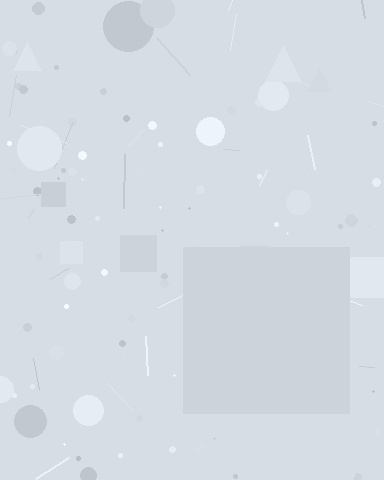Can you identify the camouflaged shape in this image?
The camouflaged shape is a square.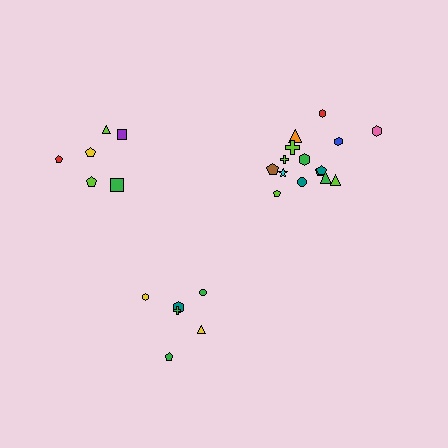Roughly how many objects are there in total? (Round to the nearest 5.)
Roughly 25 objects in total.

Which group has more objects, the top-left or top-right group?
The top-right group.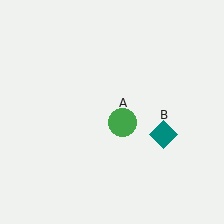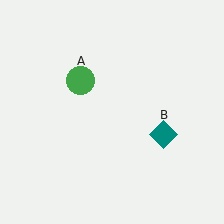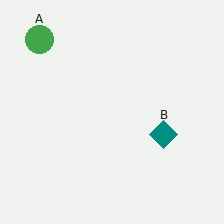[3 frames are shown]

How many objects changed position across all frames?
1 object changed position: green circle (object A).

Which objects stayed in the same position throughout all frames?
Teal diamond (object B) remained stationary.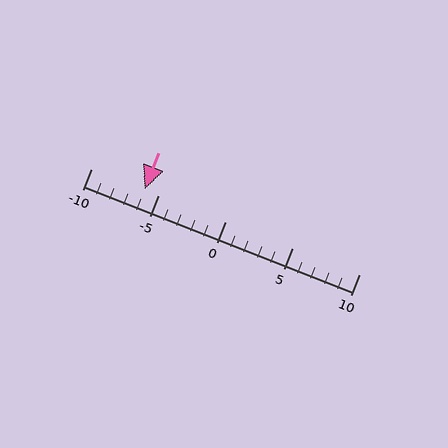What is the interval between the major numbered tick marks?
The major tick marks are spaced 5 units apart.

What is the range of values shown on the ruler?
The ruler shows values from -10 to 10.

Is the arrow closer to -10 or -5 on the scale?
The arrow is closer to -5.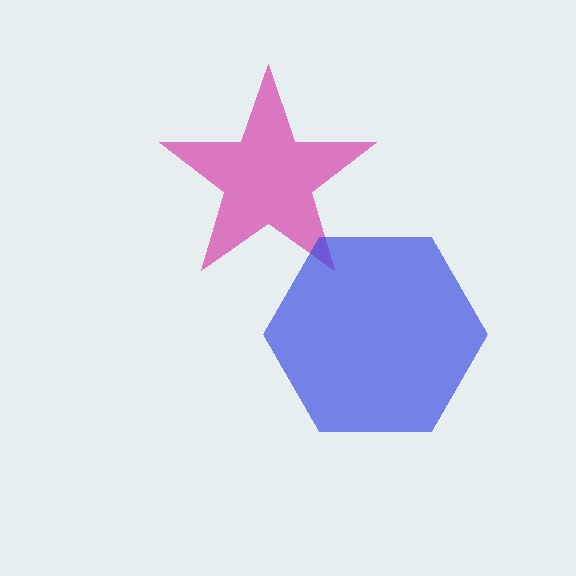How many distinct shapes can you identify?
There are 2 distinct shapes: a magenta star, a blue hexagon.